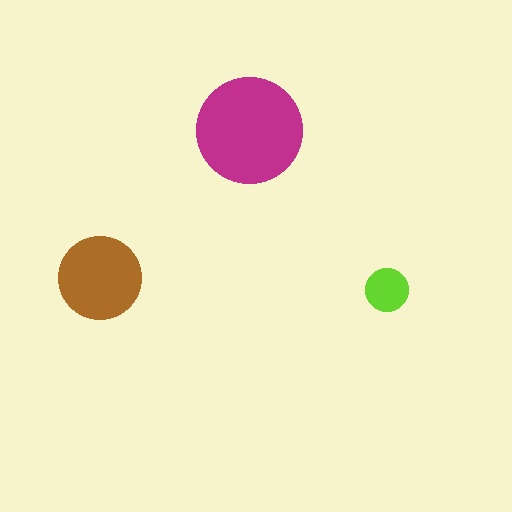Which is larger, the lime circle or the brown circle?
The brown one.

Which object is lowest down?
The lime circle is bottommost.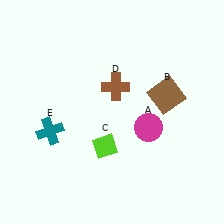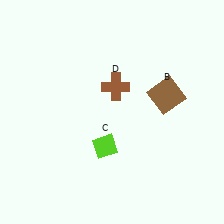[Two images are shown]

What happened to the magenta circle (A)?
The magenta circle (A) was removed in Image 2. It was in the bottom-right area of Image 1.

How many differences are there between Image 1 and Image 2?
There are 2 differences between the two images.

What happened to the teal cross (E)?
The teal cross (E) was removed in Image 2. It was in the bottom-left area of Image 1.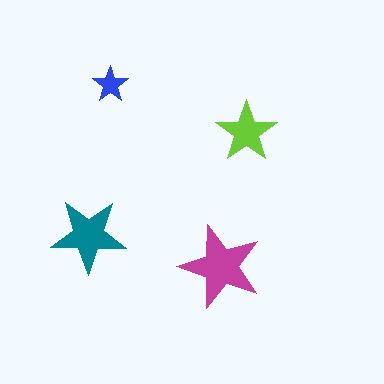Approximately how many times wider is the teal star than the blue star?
About 2 times wider.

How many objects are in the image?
There are 4 objects in the image.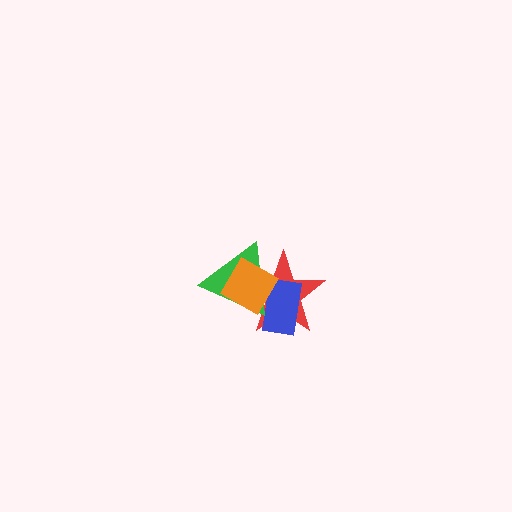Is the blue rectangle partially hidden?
Yes, it is partially covered by another shape.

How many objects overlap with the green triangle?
3 objects overlap with the green triangle.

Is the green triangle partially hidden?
Yes, it is partially covered by another shape.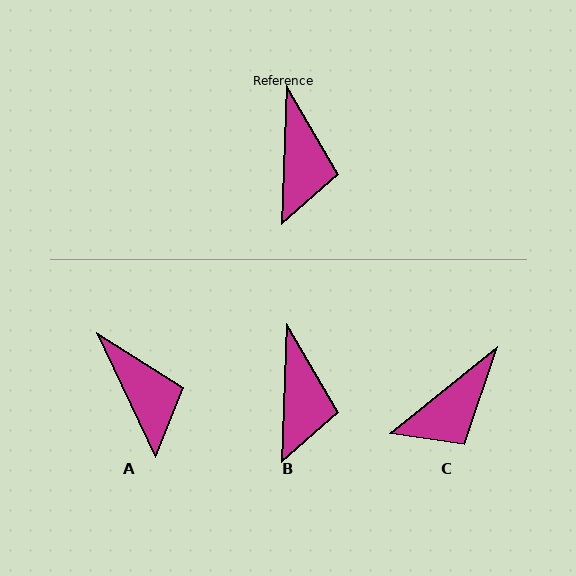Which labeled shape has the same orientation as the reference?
B.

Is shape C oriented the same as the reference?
No, it is off by about 49 degrees.